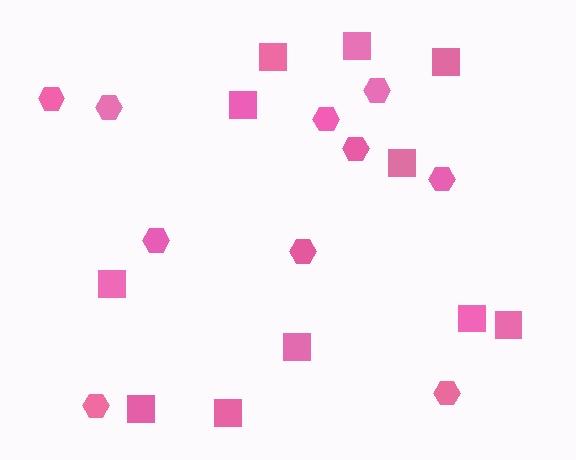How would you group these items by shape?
There are 2 groups: one group of hexagons (10) and one group of squares (11).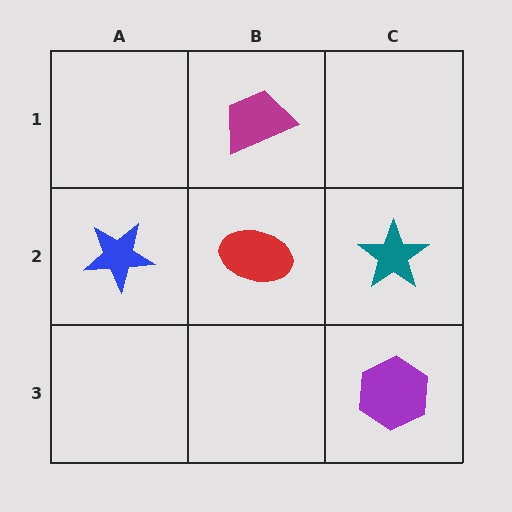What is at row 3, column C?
A purple hexagon.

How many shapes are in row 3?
1 shape.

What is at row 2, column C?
A teal star.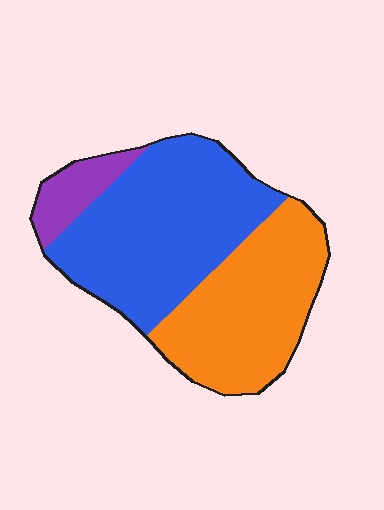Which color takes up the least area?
Purple, at roughly 10%.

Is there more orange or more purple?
Orange.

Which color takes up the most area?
Blue, at roughly 50%.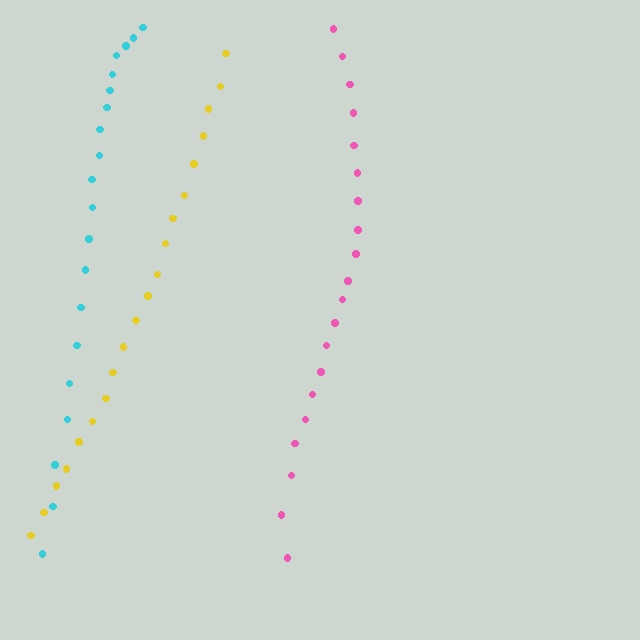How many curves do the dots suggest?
There are 3 distinct paths.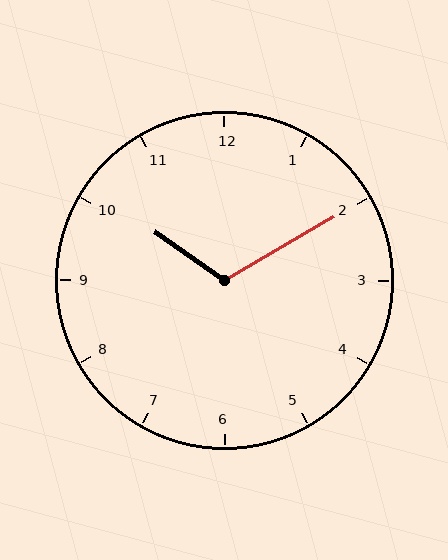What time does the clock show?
10:10.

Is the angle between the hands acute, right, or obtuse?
It is obtuse.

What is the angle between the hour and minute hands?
Approximately 115 degrees.